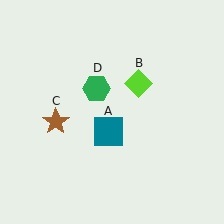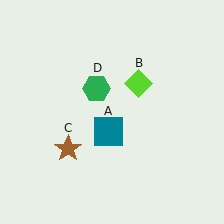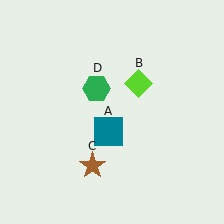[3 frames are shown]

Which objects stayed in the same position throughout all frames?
Teal square (object A) and lime diamond (object B) and green hexagon (object D) remained stationary.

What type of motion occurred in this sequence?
The brown star (object C) rotated counterclockwise around the center of the scene.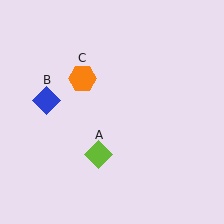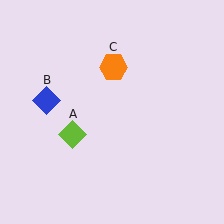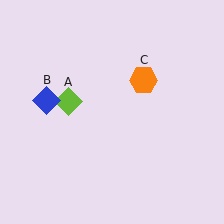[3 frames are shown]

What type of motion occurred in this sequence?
The lime diamond (object A), orange hexagon (object C) rotated clockwise around the center of the scene.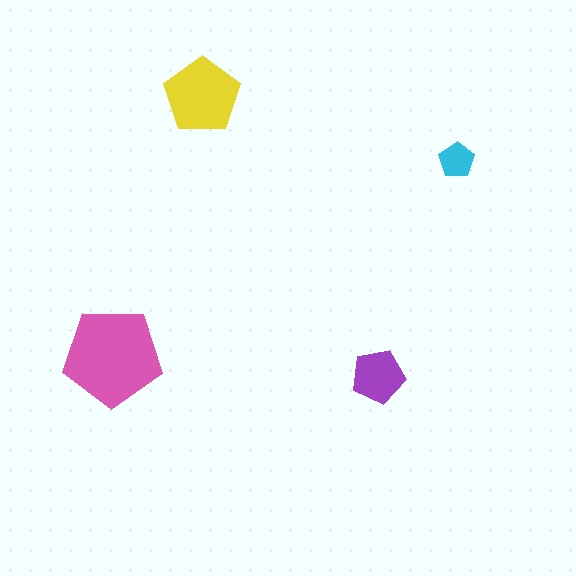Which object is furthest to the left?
The pink pentagon is leftmost.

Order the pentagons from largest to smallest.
the pink one, the yellow one, the purple one, the cyan one.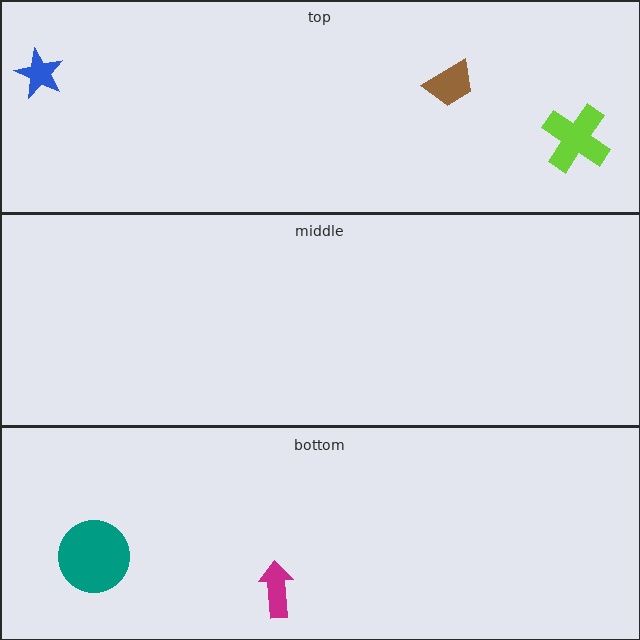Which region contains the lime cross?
The top region.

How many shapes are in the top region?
3.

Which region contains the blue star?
The top region.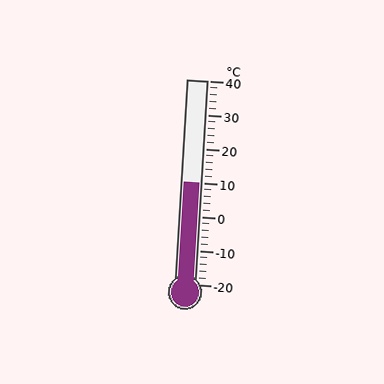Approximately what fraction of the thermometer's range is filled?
The thermometer is filled to approximately 50% of its range.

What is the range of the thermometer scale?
The thermometer scale ranges from -20°C to 40°C.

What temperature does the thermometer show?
The thermometer shows approximately 10°C.